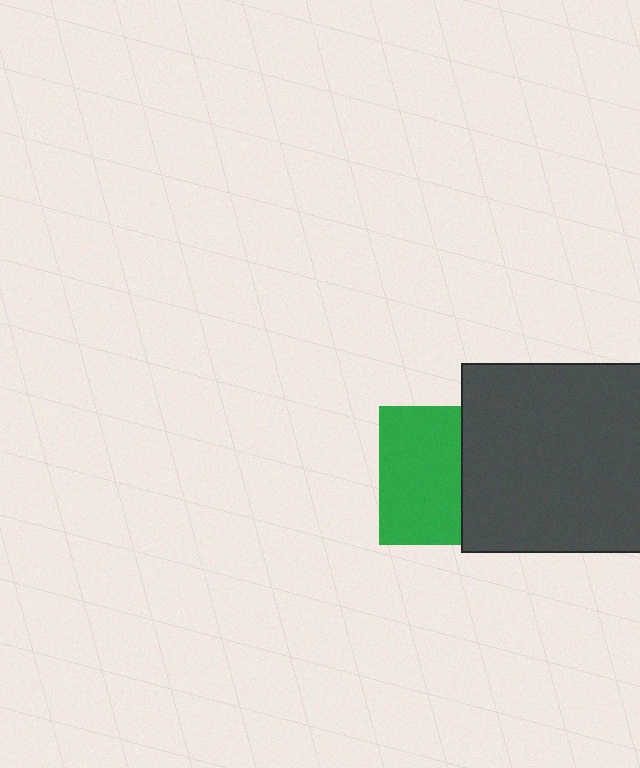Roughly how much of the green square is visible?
About half of it is visible (roughly 59%).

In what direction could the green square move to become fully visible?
The green square could move left. That would shift it out from behind the dark gray square entirely.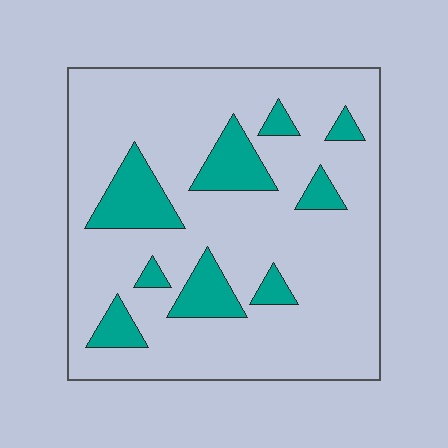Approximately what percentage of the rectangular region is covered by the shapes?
Approximately 20%.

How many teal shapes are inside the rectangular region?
9.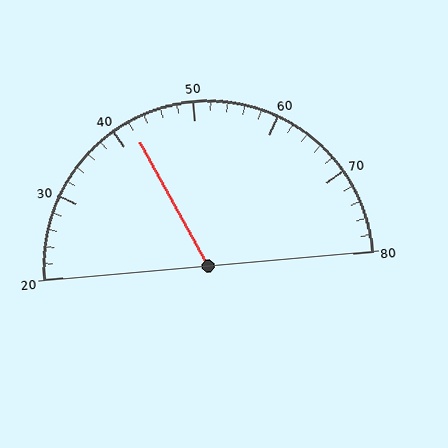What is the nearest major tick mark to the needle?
The nearest major tick mark is 40.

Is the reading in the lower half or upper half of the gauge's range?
The reading is in the lower half of the range (20 to 80).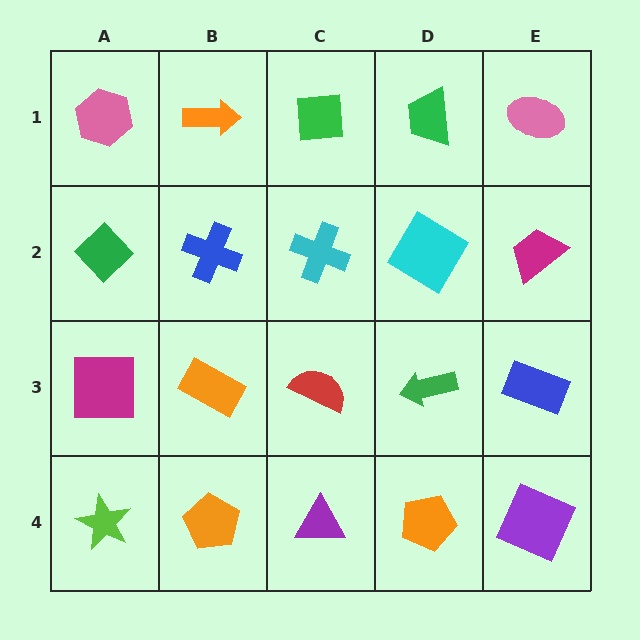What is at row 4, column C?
A purple triangle.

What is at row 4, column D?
An orange pentagon.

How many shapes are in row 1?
5 shapes.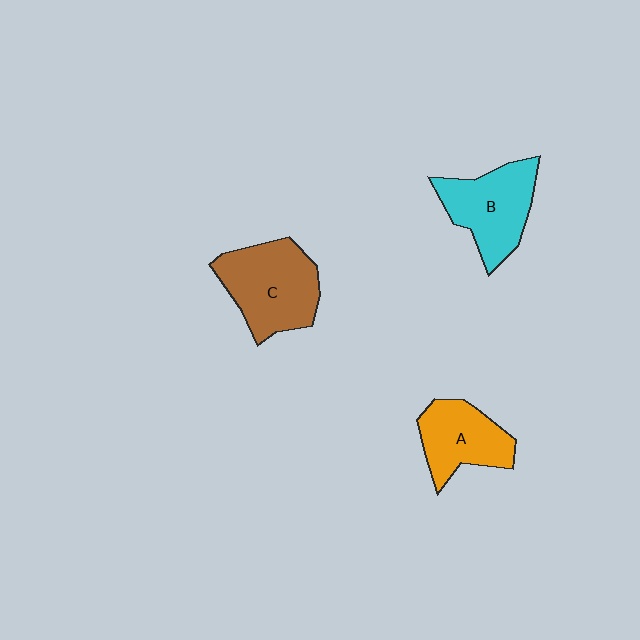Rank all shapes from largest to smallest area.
From largest to smallest: C (brown), B (cyan), A (orange).